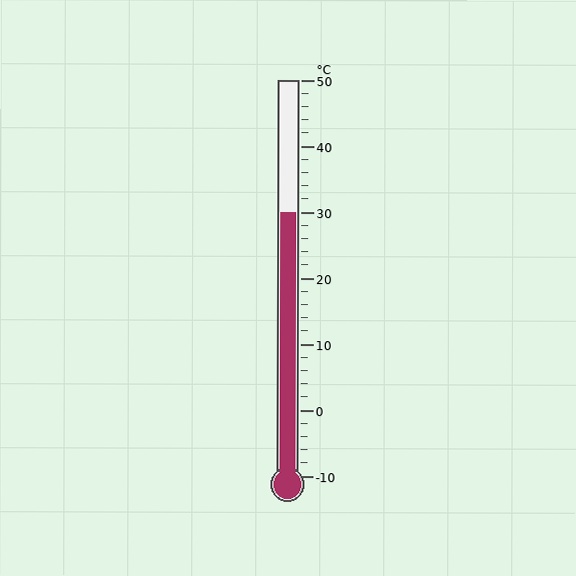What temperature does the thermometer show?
The thermometer shows approximately 30°C.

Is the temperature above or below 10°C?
The temperature is above 10°C.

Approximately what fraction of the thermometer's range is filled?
The thermometer is filled to approximately 65% of its range.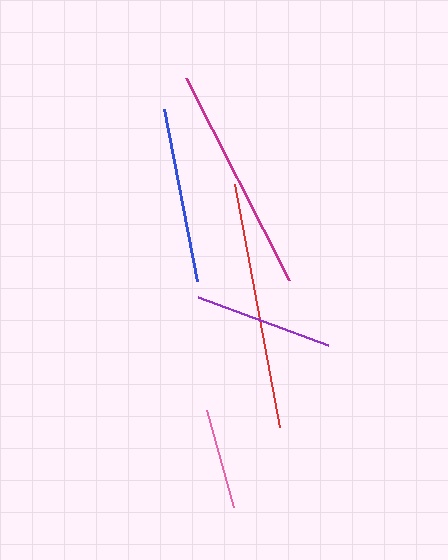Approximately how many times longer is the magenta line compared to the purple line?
The magenta line is approximately 1.6 times the length of the purple line.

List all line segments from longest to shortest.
From longest to shortest: red, magenta, blue, purple, pink.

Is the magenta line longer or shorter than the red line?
The red line is longer than the magenta line.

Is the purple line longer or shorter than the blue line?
The blue line is longer than the purple line.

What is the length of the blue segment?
The blue segment is approximately 175 pixels long.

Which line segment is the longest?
The red line is the longest at approximately 248 pixels.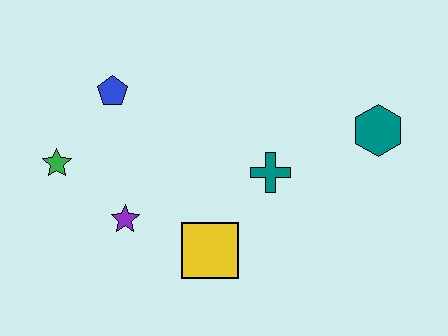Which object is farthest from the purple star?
The teal hexagon is farthest from the purple star.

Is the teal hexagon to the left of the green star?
No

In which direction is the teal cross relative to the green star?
The teal cross is to the right of the green star.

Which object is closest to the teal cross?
The yellow square is closest to the teal cross.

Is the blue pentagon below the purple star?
No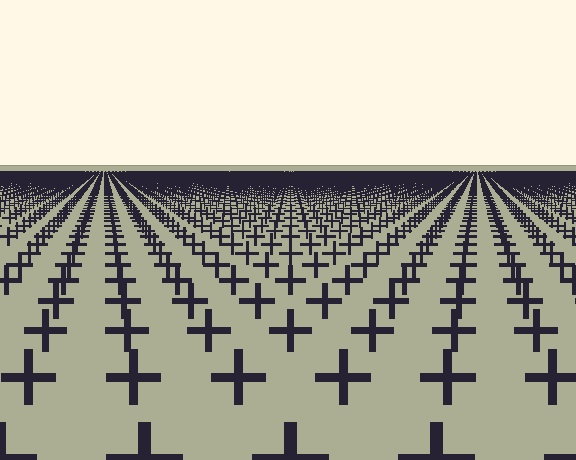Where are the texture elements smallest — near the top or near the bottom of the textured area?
Near the top.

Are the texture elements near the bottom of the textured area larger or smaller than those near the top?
Larger. Near the bottom, elements are closer to the viewer and appear at a bigger on-screen size.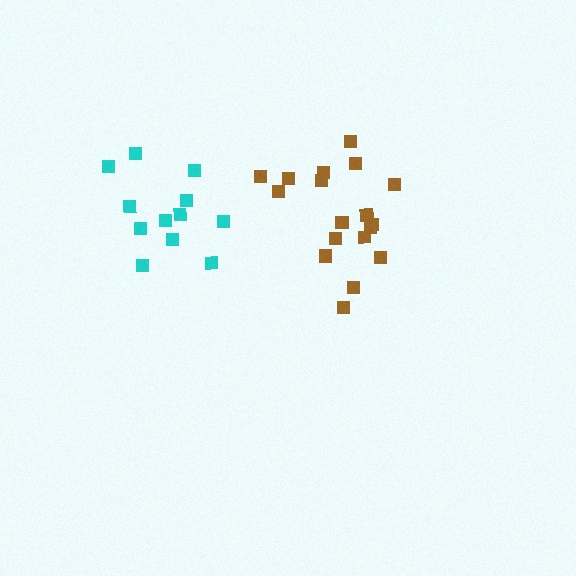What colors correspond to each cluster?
The clusters are colored: cyan, brown.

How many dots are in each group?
Group 1: 12 dots, Group 2: 18 dots (30 total).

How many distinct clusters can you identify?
There are 2 distinct clusters.